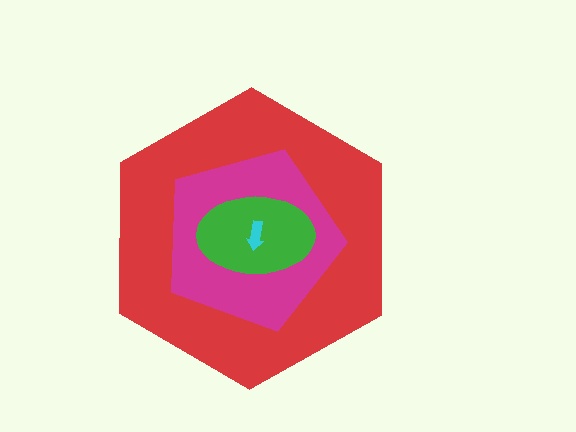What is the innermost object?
The cyan arrow.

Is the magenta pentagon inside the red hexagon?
Yes.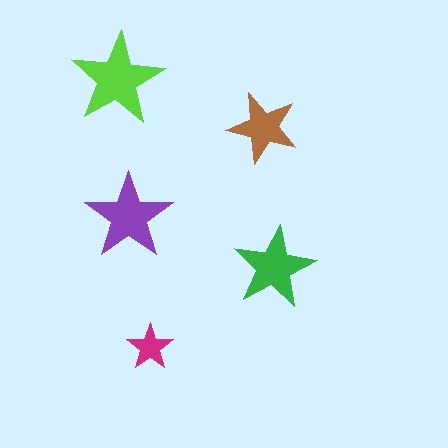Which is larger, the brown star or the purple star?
The purple one.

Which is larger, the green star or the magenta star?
The green one.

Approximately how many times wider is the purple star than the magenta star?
About 2 times wider.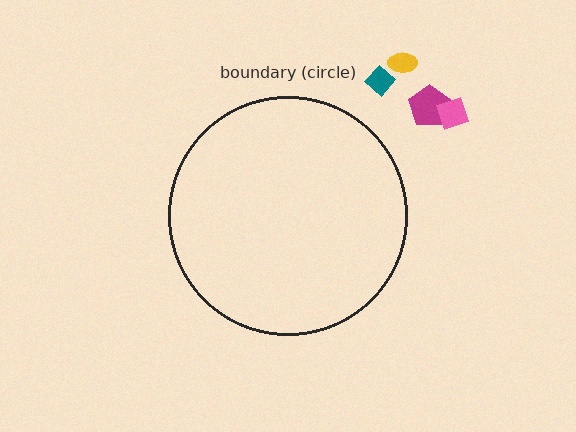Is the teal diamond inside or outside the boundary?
Outside.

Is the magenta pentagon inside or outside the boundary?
Outside.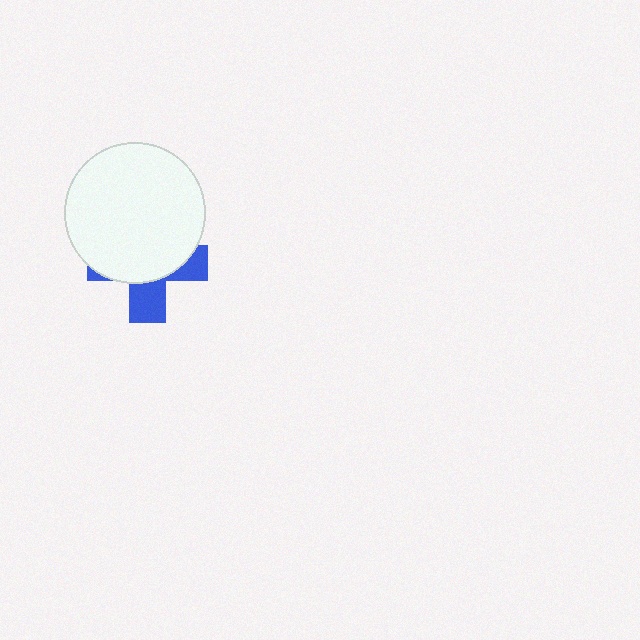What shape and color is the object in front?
The object in front is a white circle.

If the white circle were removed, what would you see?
You would see the complete blue cross.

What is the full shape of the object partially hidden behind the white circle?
The partially hidden object is a blue cross.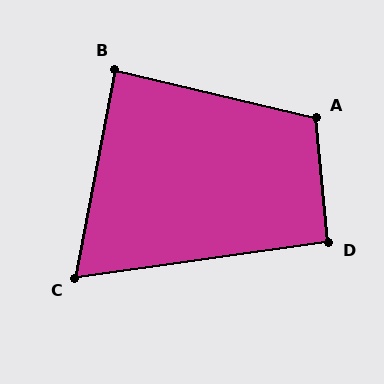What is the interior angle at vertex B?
Approximately 87 degrees (approximately right).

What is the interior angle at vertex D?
Approximately 93 degrees (approximately right).